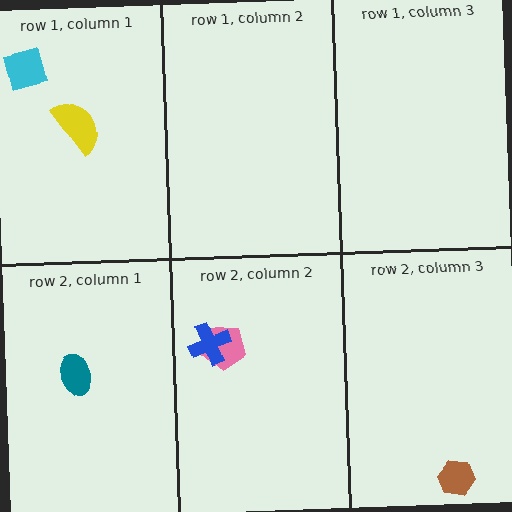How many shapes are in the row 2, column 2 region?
2.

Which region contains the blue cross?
The row 2, column 2 region.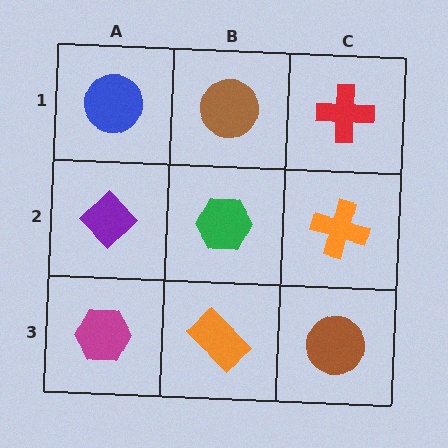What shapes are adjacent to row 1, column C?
An orange cross (row 2, column C), a brown circle (row 1, column B).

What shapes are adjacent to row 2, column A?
A blue circle (row 1, column A), a magenta hexagon (row 3, column A), a green hexagon (row 2, column B).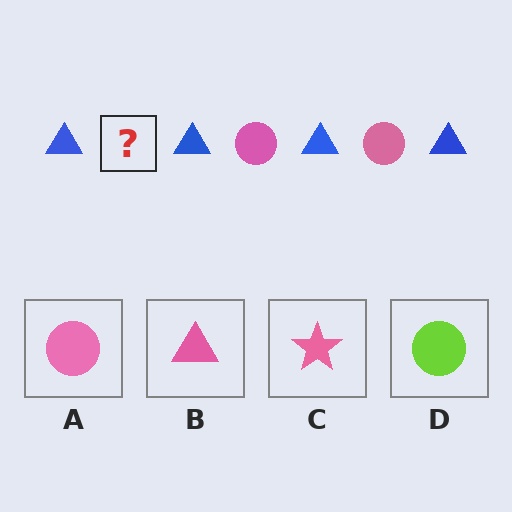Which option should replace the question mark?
Option A.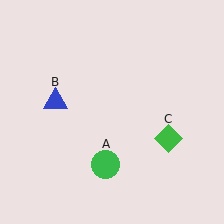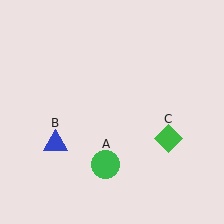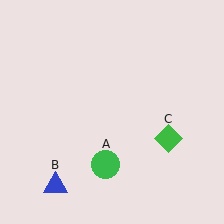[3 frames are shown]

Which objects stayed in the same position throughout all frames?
Green circle (object A) and green diamond (object C) remained stationary.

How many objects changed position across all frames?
1 object changed position: blue triangle (object B).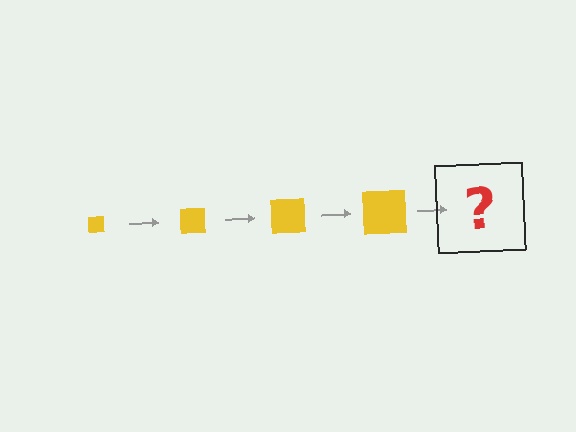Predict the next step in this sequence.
The next step is a yellow square, larger than the previous one.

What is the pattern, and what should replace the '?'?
The pattern is that the square gets progressively larger each step. The '?' should be a yellow square, larger than the previous one.